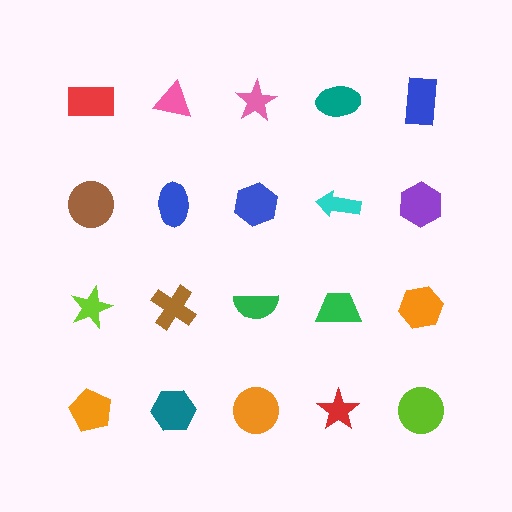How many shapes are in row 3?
5 shapes.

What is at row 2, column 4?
A cyan arrow.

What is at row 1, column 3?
A pink star.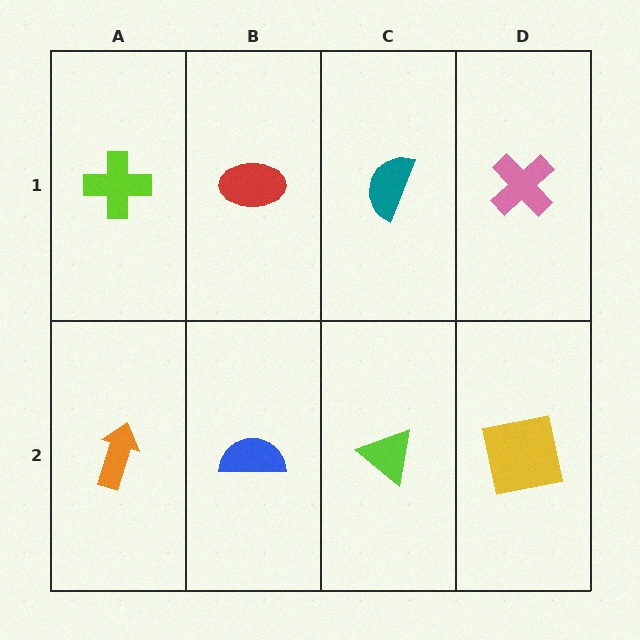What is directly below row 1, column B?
A blue semicircle.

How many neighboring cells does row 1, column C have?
3.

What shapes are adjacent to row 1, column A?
An orange arrow (row 2, column A), a red ellipse (row 1, column B).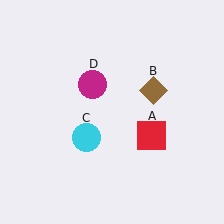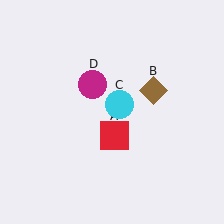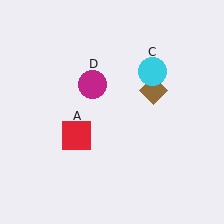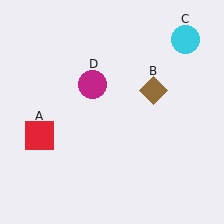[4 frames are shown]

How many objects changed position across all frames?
2 objects changed position: red square (object A), cyan circle (object C).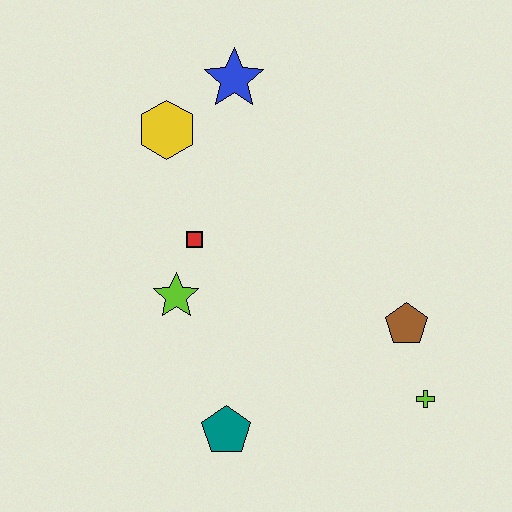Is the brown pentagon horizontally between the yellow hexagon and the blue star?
No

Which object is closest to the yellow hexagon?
The blue star is closest to the yellow hexagon.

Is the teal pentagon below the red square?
Yes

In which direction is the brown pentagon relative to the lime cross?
The brown pentagon is above the lime cross.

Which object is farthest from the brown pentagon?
The yellow hexagon is farthest from the brown pentagon.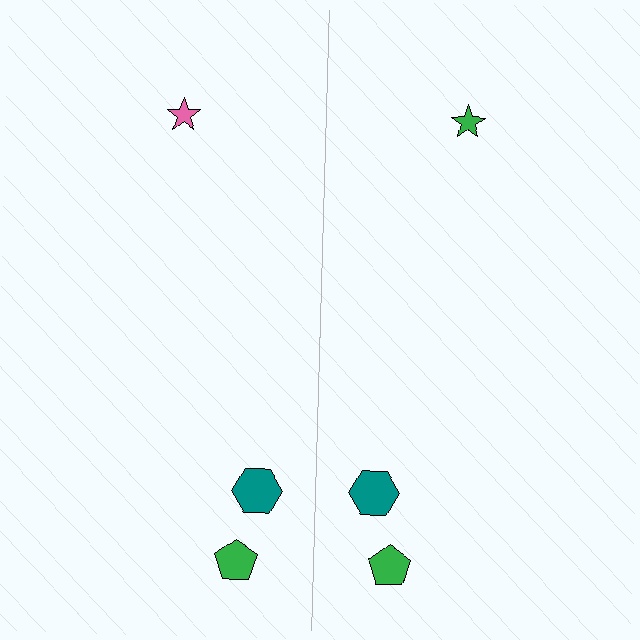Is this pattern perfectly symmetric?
No, the pattern is not perfectly symmetric. The green star on the right side breaks the symmetry — its mirror counterpart is pink.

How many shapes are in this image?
There are 6 shapes in this image.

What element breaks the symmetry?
The green star on the right side breaks the symmetry — its mirror counterpart is pink.